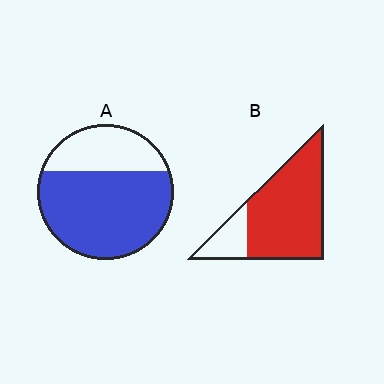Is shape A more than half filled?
Yes.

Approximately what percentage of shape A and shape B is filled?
A is approximately 70% and B is approximately 80%.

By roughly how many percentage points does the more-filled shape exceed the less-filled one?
By roughly 10 percentage points (B over A).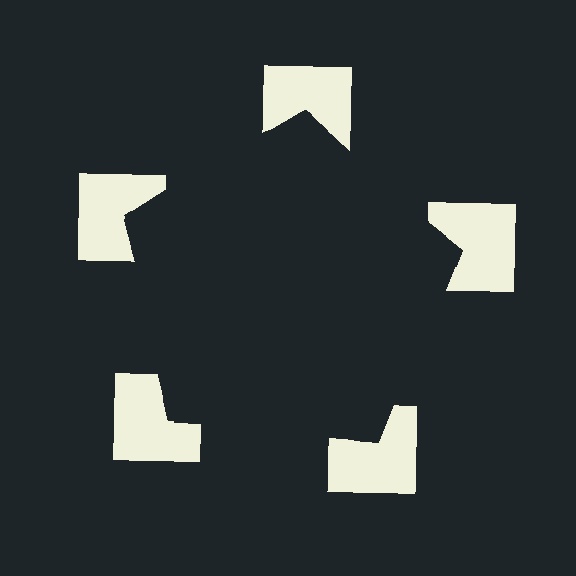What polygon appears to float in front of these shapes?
An illusory pentagon — its edges are inferred from the aligned wedge cuts in the notched squares, not physically drawn.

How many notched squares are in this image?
There are 5 — one at each vertex of the illusory pentagon.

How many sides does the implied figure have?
5 sides.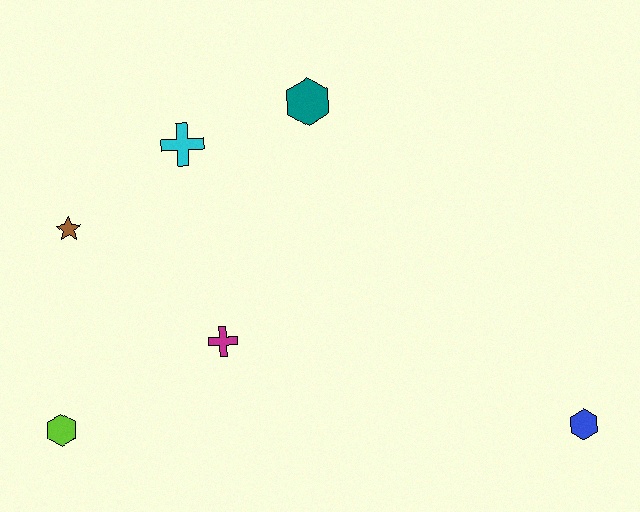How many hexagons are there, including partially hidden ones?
There are 3 hexagons.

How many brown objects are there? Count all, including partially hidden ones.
There is 1 brown object.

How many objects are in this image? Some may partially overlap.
There are 6 objects.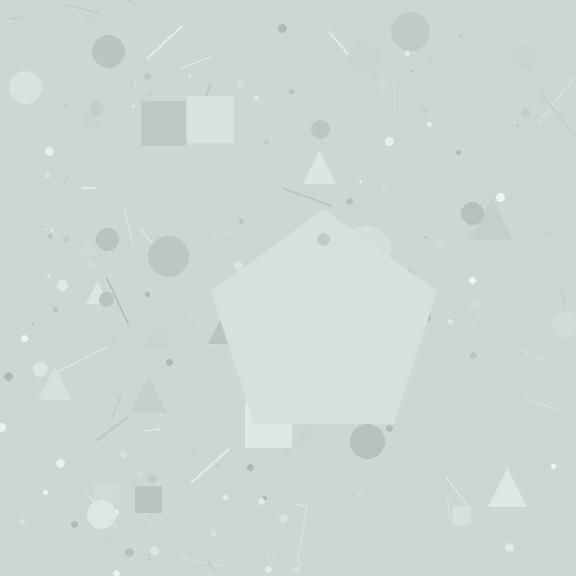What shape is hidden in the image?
A pentagon is hidden in the image.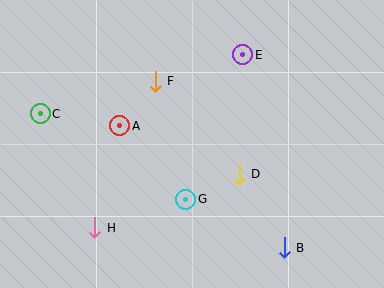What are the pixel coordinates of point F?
Point F is at (155, 81).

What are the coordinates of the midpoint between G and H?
The midpoint between G and H is at (140, 214).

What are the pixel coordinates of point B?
Point B is at (284, 248).